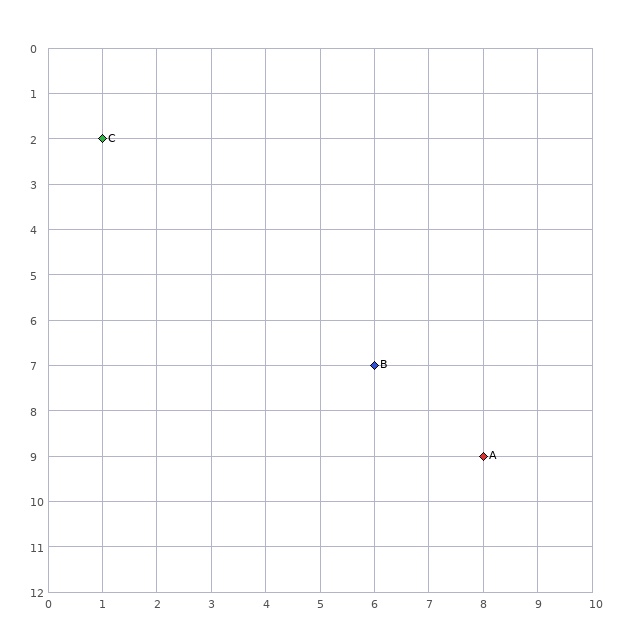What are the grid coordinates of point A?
Point A is at grid coordinates (8, 9).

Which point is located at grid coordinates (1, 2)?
Point C is at (1, 2).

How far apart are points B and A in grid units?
Points B and A are 2 columns and 2 rows apart (about 2.8 grid units diagonally).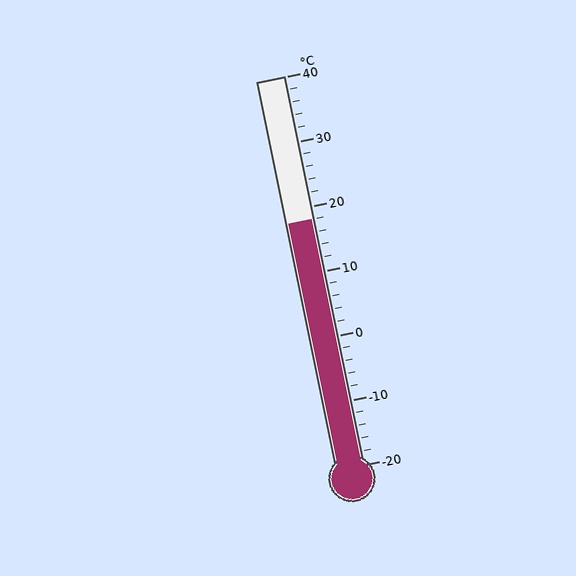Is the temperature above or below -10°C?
The temperature is above -10°C.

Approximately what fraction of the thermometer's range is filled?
The thermometer is filled to approximately 65% of its range.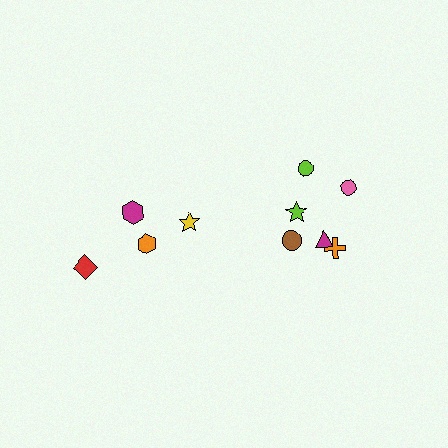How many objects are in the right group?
There are 6 objects.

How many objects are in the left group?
There are 4 objects.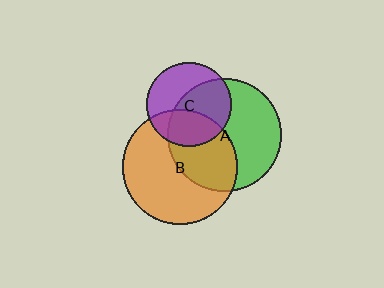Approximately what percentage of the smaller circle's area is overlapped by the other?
Approximately 35%.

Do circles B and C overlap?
Yes.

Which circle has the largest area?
Circle B (orange).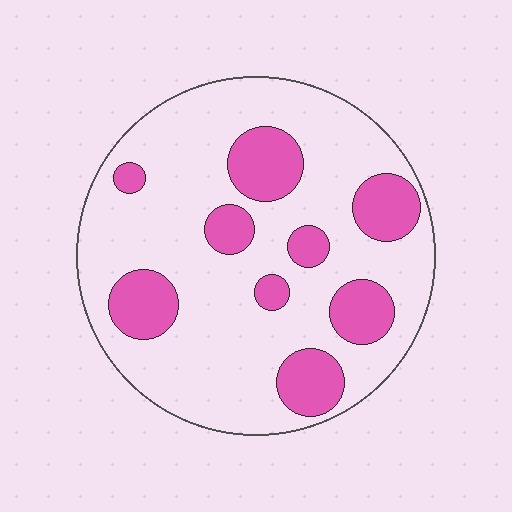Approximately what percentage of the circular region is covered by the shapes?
Approximately 25%.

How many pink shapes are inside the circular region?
9.